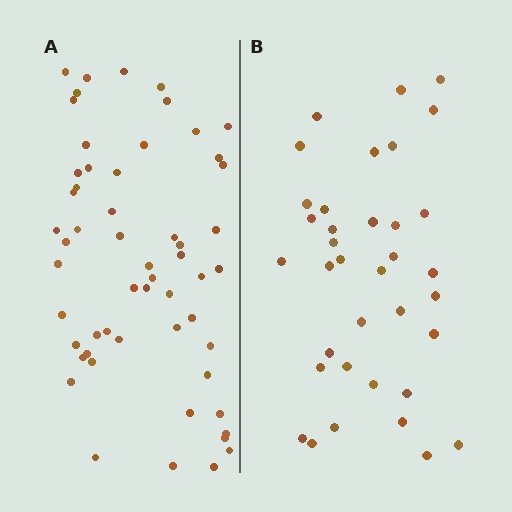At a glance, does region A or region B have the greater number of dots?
Region A (the left region) has more dots.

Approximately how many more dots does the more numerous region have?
Region A has approximately 20 more dots than region B.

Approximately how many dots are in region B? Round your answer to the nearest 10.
About 40 dots. (The exact count is 36, which rounds to 40.)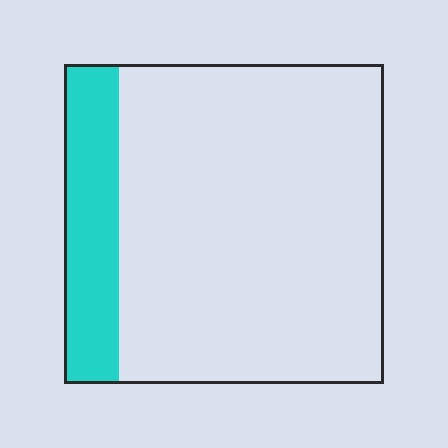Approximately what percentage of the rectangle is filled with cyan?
Approximately 15%.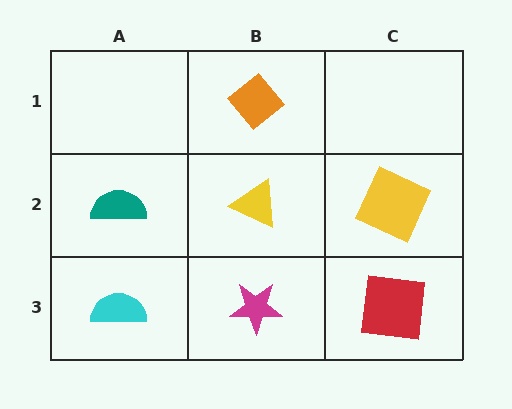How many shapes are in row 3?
3 shapes.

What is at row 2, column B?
A yellow triangle.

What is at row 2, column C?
A yellow square.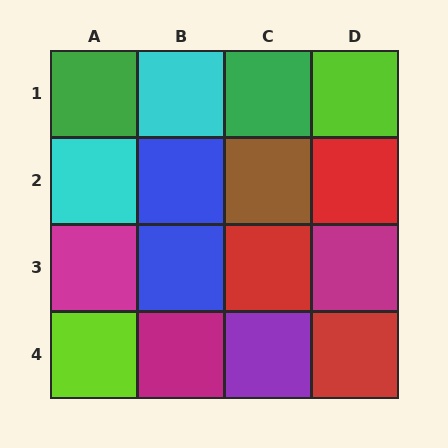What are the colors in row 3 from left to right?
Magenta, blue, red, magenta.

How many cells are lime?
2 cells are lime.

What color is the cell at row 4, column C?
Purple.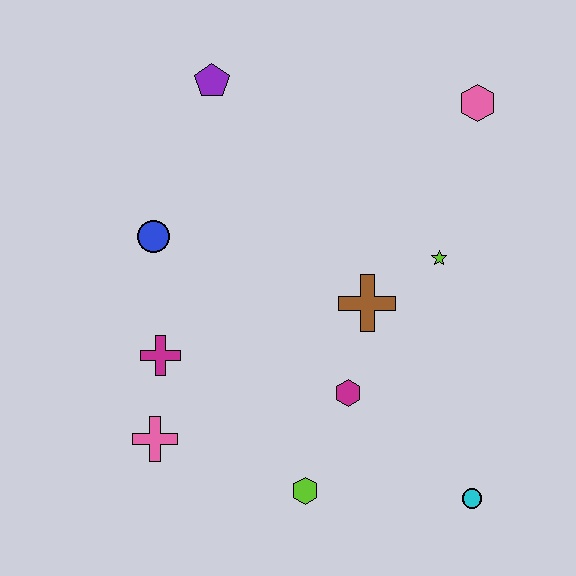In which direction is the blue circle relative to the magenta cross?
The blue circle is above the magenta cross.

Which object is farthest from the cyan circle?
The purple pentagon is farthest from the cyan circle.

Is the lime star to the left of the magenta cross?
No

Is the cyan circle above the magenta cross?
No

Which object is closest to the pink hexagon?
The lime star is closest to the pink hexagon.